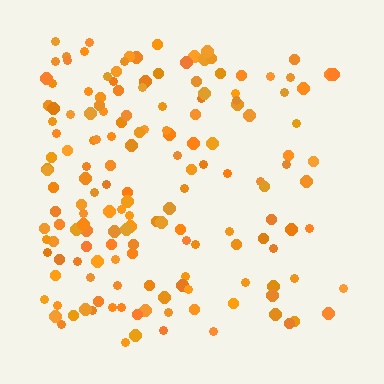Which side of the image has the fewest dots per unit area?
The right.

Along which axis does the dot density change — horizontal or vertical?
Horizontal.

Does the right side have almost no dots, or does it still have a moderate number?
Still a moderate number, just noticeably fewer than the left.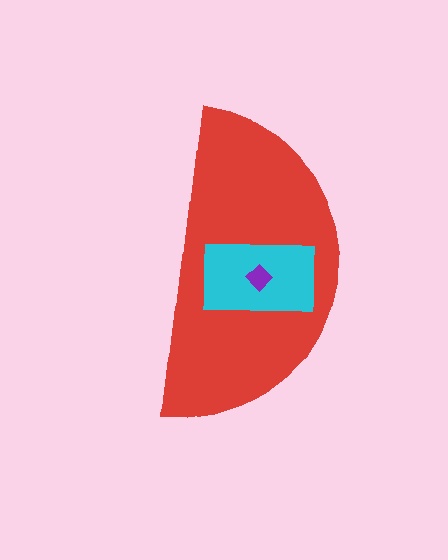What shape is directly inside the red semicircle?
The cyan rectangle.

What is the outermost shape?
The red semicircle.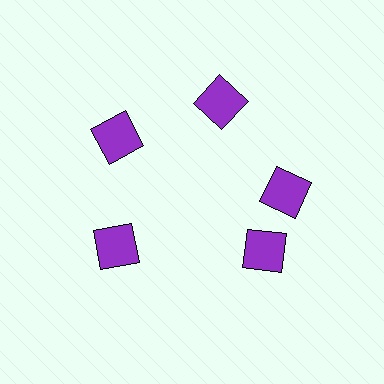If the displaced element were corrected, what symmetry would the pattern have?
It would have 5-fold rotational symmetry — the pattern would map onto itself every 72 degrees.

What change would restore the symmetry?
The symmetry would be restored by rotating it back into even spacing with its neighbors so that all 5 squares sit at equal angles and equal distance from the center.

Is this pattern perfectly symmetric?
No. The 5 purple squares are arranged in a ring, but one element near the 5 o'clock position is rotated out of alignment along the ring, breaking the 5-fold rotational symmetry.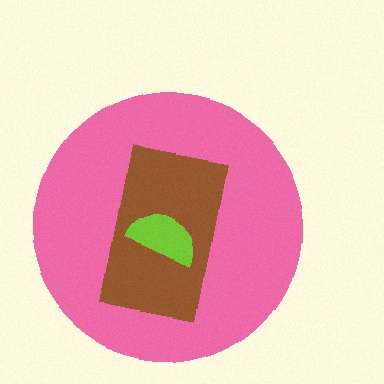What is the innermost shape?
The lime semicircle.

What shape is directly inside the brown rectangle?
The lime semicircle.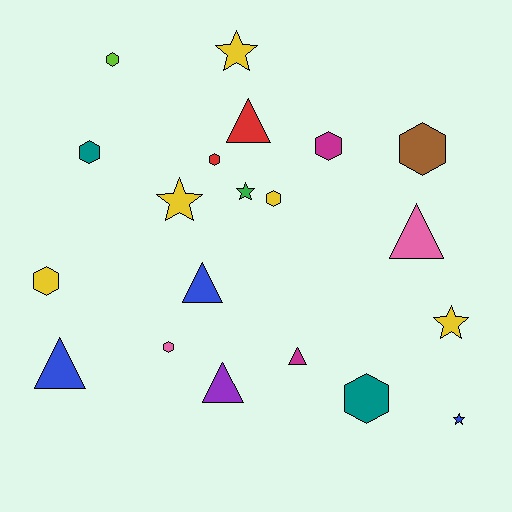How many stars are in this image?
There are 5 stars.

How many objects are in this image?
There are 20 objects.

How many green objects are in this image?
There is 1 green object.